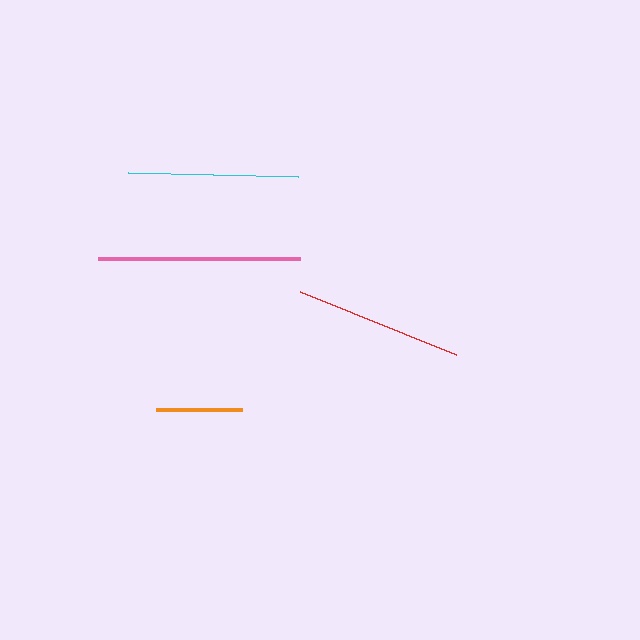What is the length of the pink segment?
The pink segment is approximately 201 pixels long.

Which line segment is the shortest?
The orange line is the shortest at approximately 86 pixels.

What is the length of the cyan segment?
The cyan segment is approximately 170 pixels long.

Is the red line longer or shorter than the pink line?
The pink line is longer than the red line.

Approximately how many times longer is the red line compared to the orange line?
The red line is approximately 2.0 times the length of the orange line.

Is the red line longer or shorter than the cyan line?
The cyan line is longer than the red line.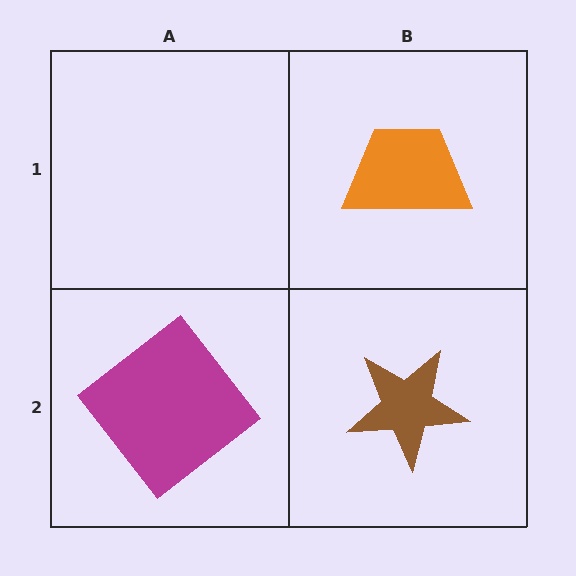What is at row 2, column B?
A brown star.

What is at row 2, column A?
A magenta diamond.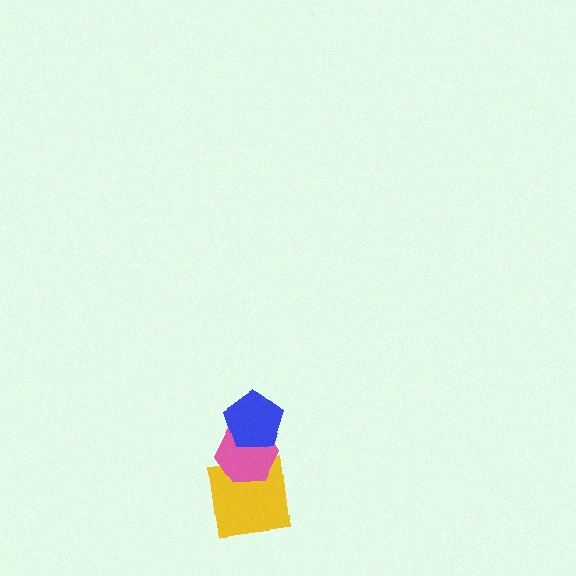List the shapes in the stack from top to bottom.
From top to bottom: the blue pentagon, the pink hexagon, the yellow square.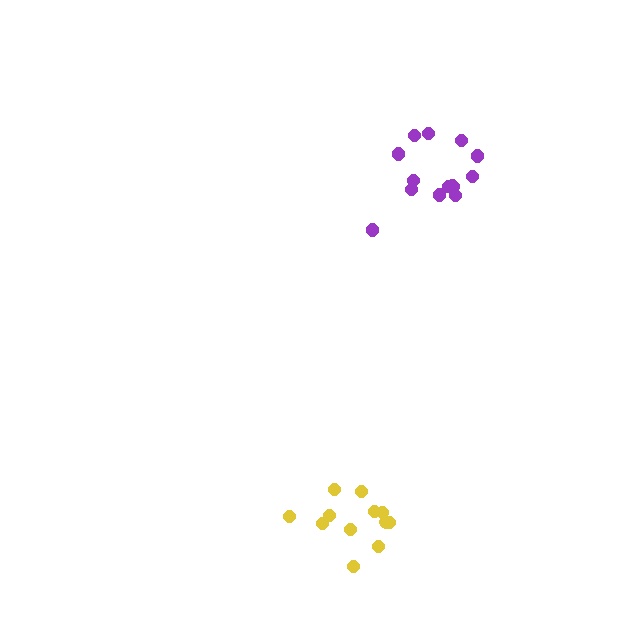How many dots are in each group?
Group 1: 14 dots, Group 2: 12 dots (26 total).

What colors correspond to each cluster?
The clusters are colored: purple, yellow.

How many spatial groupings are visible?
There are 2 spatial groupings.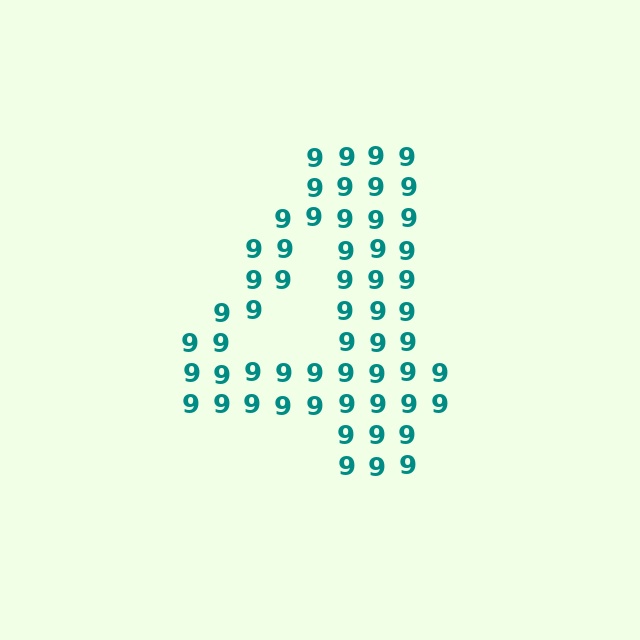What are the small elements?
The small elements are digit 9's.